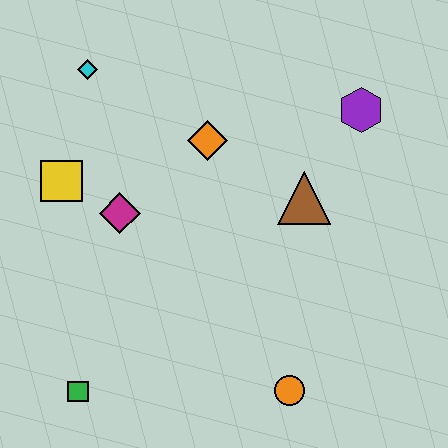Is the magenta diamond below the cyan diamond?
Yes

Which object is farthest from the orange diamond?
The green square is farthest from the orange diamond.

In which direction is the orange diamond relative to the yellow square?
The orange diamond is to the right of the yellow square.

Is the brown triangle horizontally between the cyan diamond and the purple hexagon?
Yes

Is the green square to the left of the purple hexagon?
Yes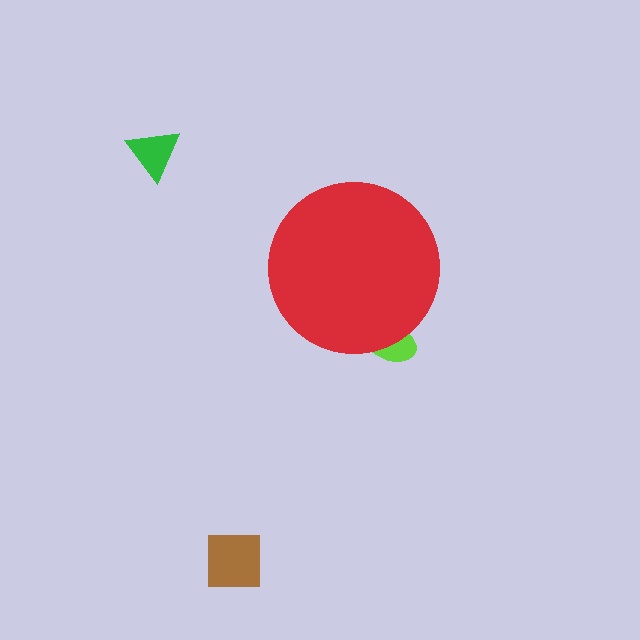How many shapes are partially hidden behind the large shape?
1 shape is partially hidden.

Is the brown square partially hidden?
No, the brown square is fully visible.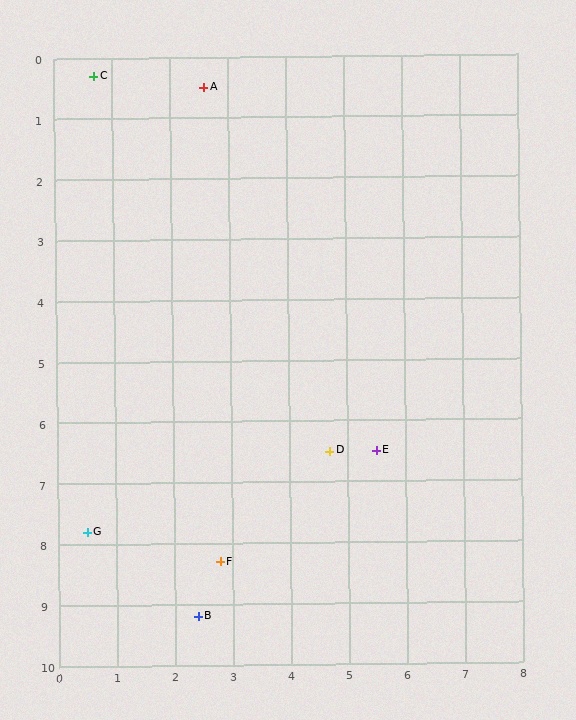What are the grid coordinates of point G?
Point G is at approximately (0.5, 7.8).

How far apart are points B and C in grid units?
Points B and C are about 9.1 grid units apart.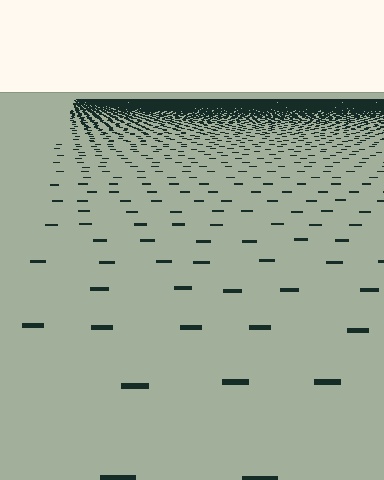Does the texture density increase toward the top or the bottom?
Density increases toward the top.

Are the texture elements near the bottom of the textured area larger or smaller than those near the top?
Larger. Near the bottom, elements are closer to the viewer and appear at a bigger on-screen size.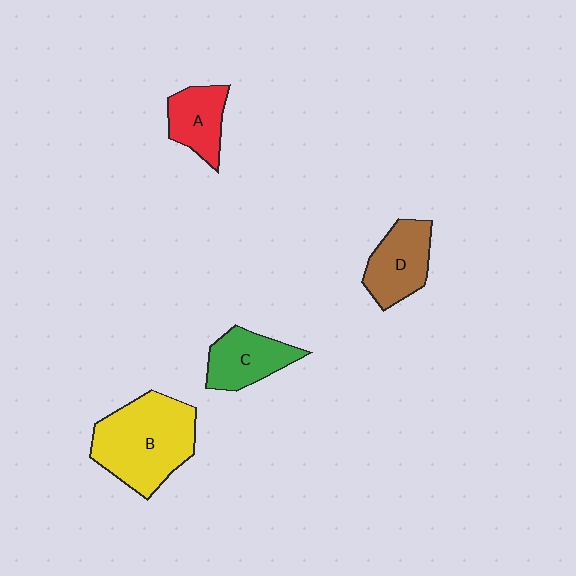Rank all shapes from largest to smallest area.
From largest to smallest: B (yellow), D (brown), C (green), A (red).